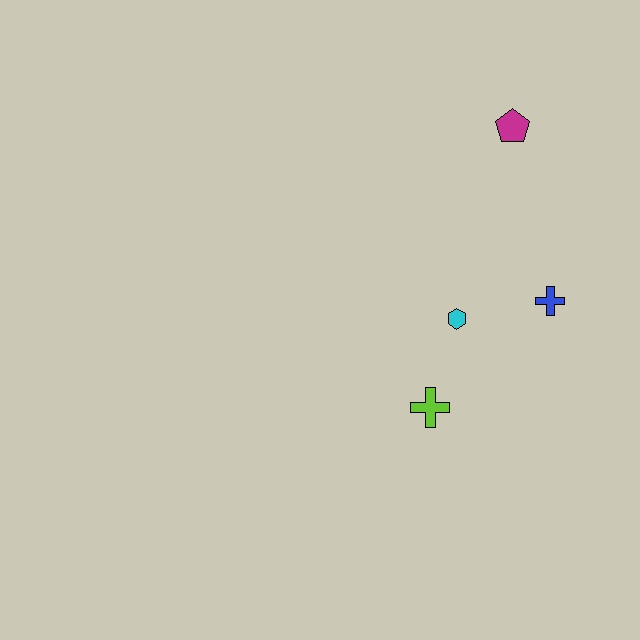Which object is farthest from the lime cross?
The magenta pentagon is farthest from the lime cross.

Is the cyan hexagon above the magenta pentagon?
No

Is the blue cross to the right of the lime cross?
Yes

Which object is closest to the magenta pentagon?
The blue cross is closest to the magenta pentagon.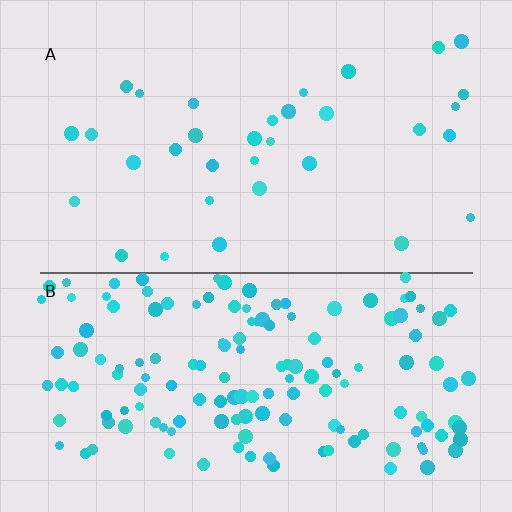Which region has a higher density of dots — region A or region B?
B (the bottom).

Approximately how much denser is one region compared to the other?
Approximately 4.6× — region B over region A.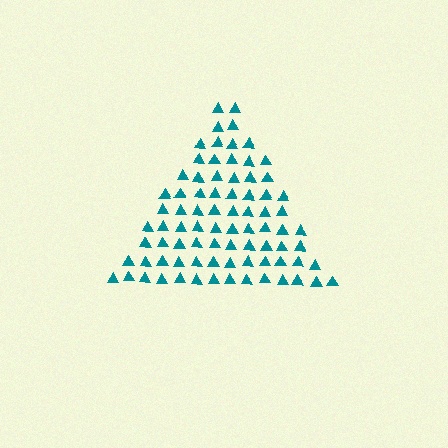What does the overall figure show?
The overall figure shows a triangle.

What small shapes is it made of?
It is made of small triangles.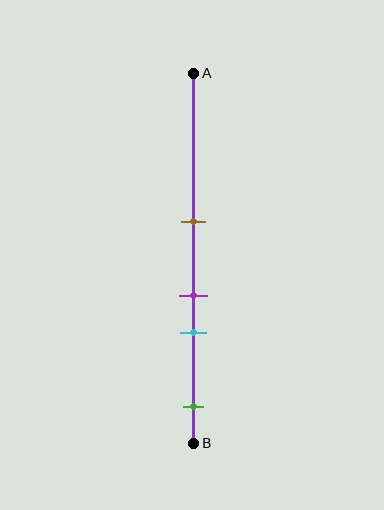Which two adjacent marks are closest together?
The purple and cyan marks are the closest adjacent pair.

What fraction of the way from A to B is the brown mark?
The brown mark is approximately 40% (0.4) of the way from A to B.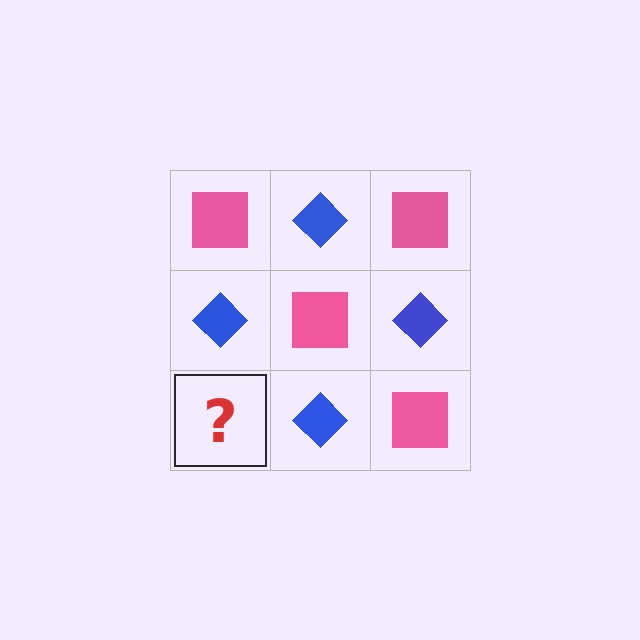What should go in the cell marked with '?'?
The missing cell should contain a pink square.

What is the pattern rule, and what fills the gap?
The rule is that it alternates pink square and blue diamond in a checkerboard pattern. The gap should be filled with a pink square.